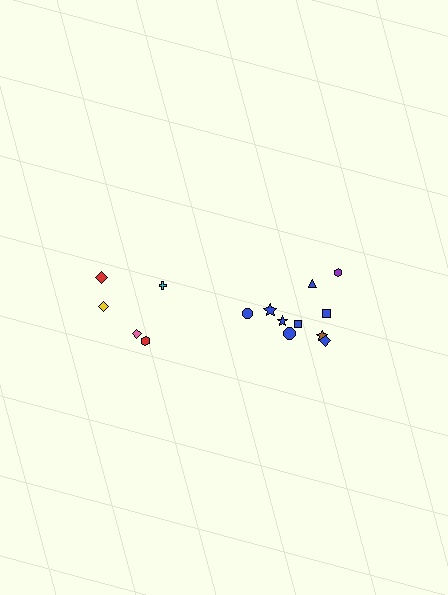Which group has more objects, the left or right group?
The right group.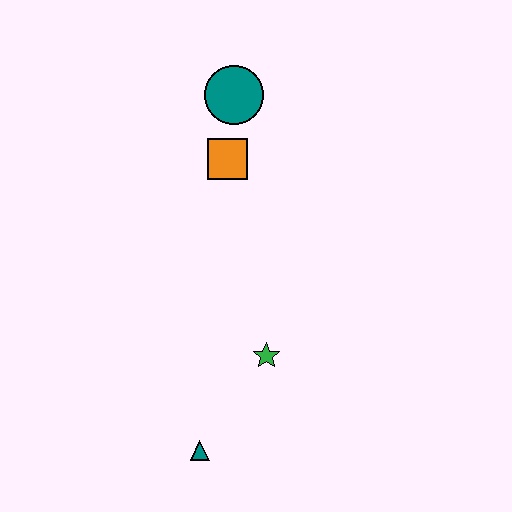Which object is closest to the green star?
The teal triangle is closest to the green star.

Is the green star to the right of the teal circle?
Yes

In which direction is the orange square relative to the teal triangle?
The orange square is above the teal triangle.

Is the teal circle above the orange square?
Yes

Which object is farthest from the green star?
The teal circle is farthest from the green star.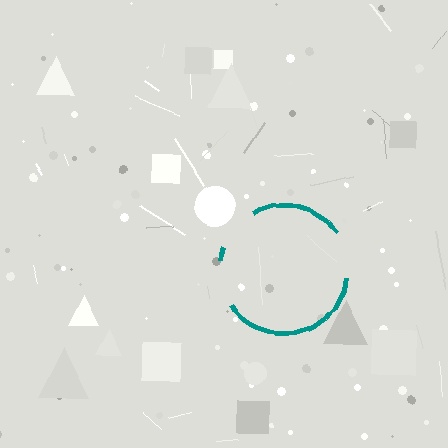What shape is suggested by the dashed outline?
The dashed outline suggests a circle.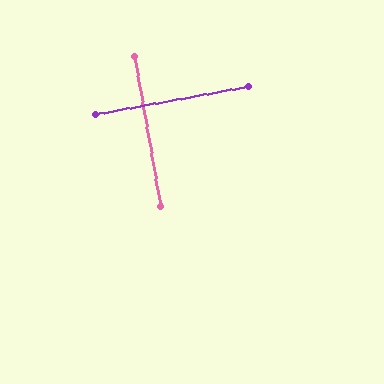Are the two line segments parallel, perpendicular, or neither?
Perpendicular — they meet at approximately 90°.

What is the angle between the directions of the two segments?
Approximately 90 degrees.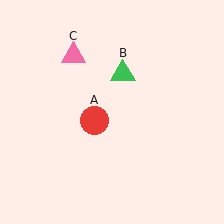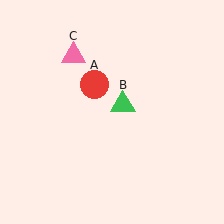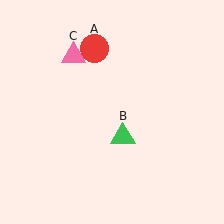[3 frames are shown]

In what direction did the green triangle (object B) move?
The green triangle (object B) moved down.